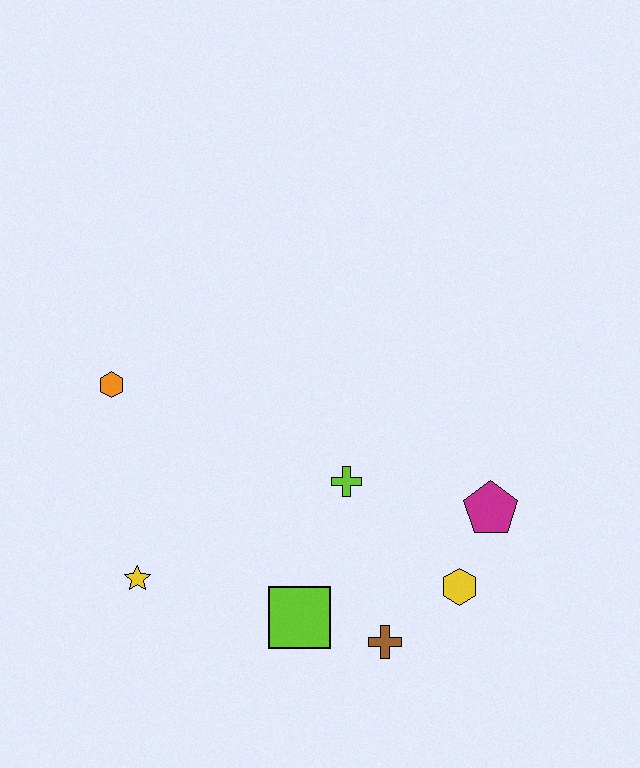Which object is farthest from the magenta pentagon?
The orange hexagon is farthest from the magenta pentagon.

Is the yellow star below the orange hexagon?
Yes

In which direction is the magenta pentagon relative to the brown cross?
The magenta pentagon is above the brown cross.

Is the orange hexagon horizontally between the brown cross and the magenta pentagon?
No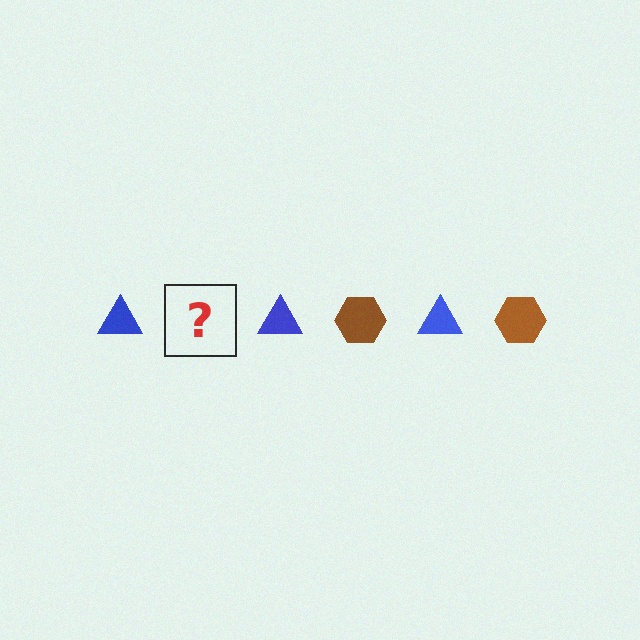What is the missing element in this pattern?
The missing element is a brown hexagon.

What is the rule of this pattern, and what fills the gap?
The rule is that the pattern alternates between blue triangle and brown hexagon. The gap should be filled with a brown hexagon.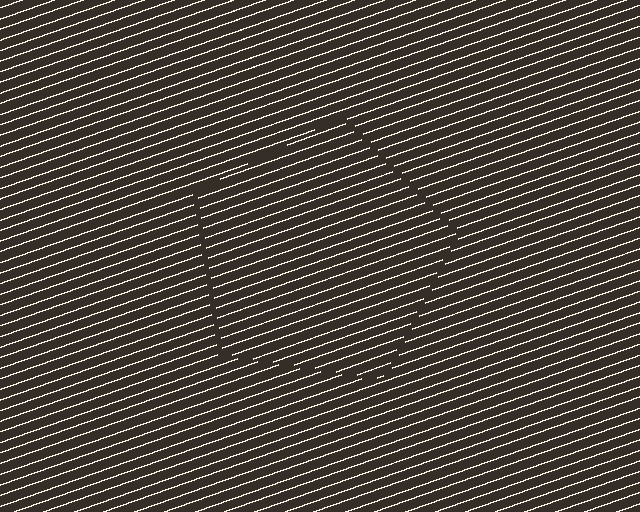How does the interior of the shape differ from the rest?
The interior of the shape contains the same grating, shifted by half a period — the contour is defined by the phase discontinuity where line-ends from the inner and outer gratings abut.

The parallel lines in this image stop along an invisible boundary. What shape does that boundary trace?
An illusory pentagon. The interior of the shape contains the same grating, shifted by half a period — the contour is defined by the phase discontinuity where line-ends from the inner and outer gratings abut.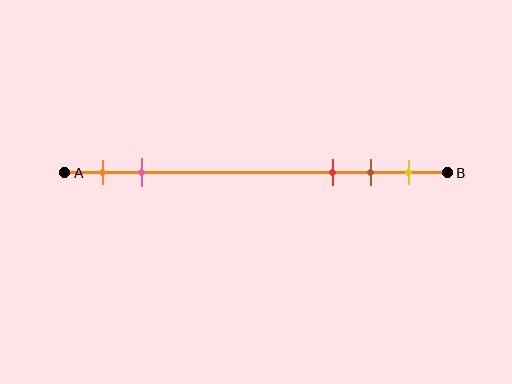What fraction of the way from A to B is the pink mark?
The pink mark is approximately 20% (0.2) of the way from A to B.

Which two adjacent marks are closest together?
The brown and yellow marks are the closest adjacent pair.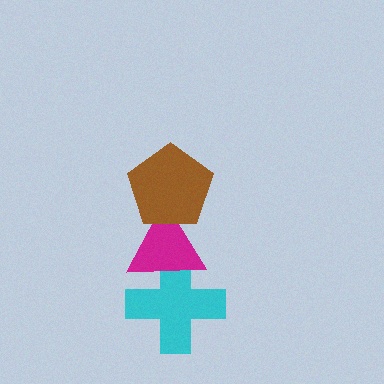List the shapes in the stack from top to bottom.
From top to bottom: the brown pentagon, the magenta triangle, the cyan cross.